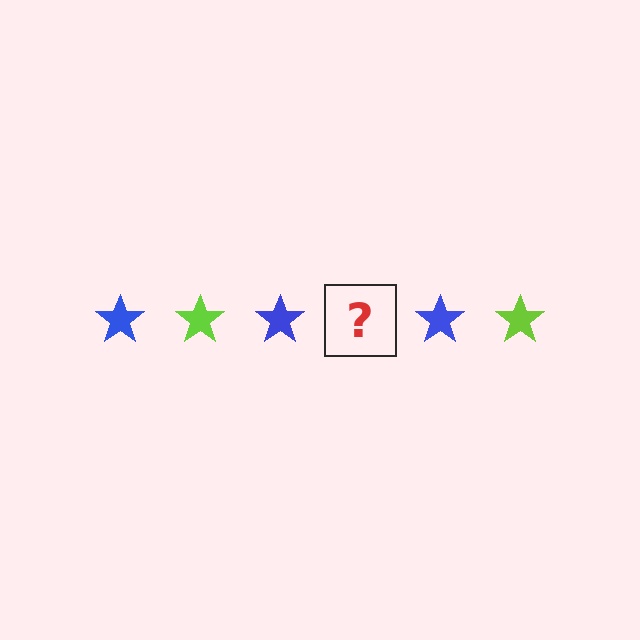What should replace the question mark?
The question mark should be replaced with a lime star.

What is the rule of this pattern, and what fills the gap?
The rule is that the pattern cycles through blue, lime stars. The gap should be filled with a lime star.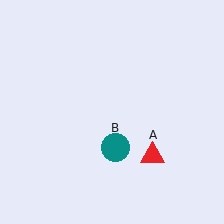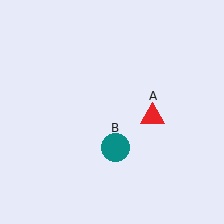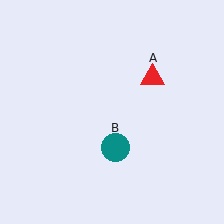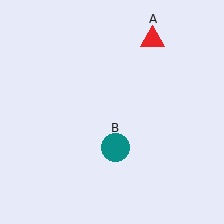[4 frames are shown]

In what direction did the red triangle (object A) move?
The red triangle (object A) moved up.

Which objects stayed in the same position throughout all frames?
Teal circle (object B) remained stationary.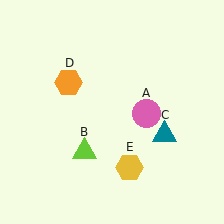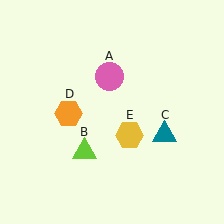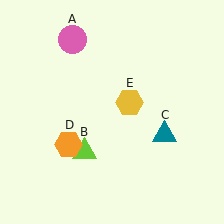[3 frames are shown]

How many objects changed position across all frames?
3 objects changed position: pink circle (object A), orange hexagon (object D), yellow hexagon (object E).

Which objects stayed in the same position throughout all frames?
Lime triangle (object B) and teal triangle (object C) remained stationary.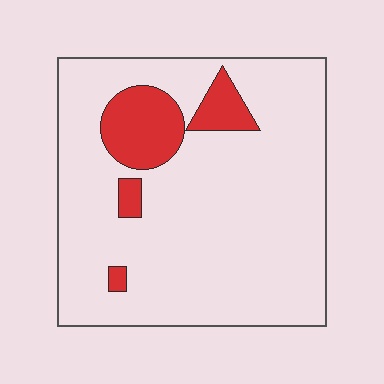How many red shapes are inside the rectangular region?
4.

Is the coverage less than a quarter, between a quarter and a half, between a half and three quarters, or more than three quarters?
Less than a quarter.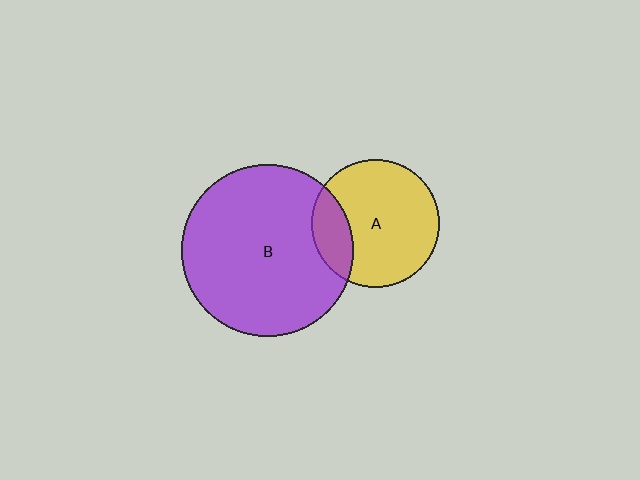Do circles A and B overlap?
Yes.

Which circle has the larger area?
Circle B (purple).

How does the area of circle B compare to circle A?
Approximately 1.8 times.